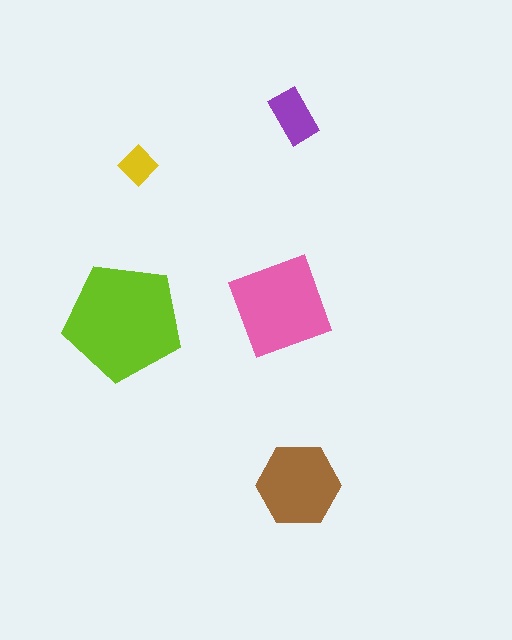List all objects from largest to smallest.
The lime pentagon, the pink square, the brown hexagon, the purple rectangle, the yellow diamond.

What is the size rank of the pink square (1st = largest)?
2nd.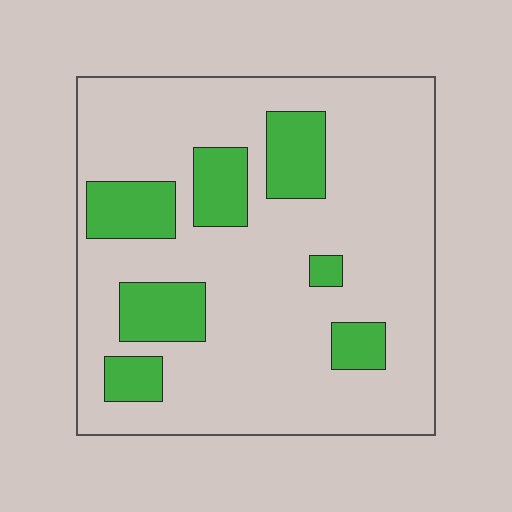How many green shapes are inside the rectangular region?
7.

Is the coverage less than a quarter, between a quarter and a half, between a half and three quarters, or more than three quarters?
Less than a quarter.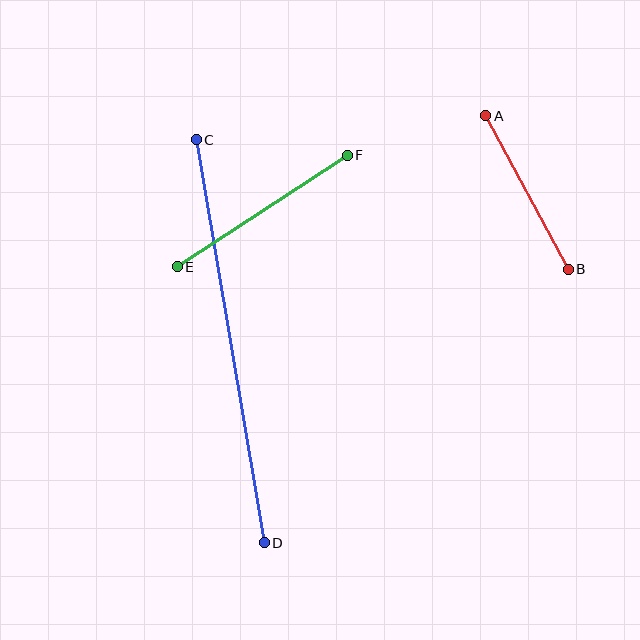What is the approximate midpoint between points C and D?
The midpoint is at approximately (230, 341) pixels.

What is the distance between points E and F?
The distance is approximately 203 pixels.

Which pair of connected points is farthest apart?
Points C and D are farthest apart.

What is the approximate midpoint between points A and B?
The midpoint is at approximately (527, 192) pixels.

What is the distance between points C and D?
The distance is approximately 409 pixels.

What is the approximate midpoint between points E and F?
The midpoint is at approximately (262, 211) pixels.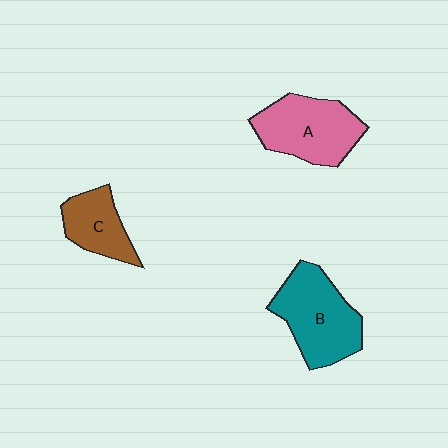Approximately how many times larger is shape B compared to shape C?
Approximately 1.7 times.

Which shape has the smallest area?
Shape C (brown).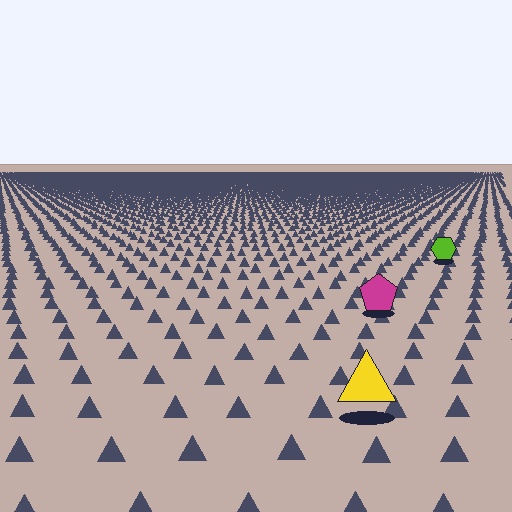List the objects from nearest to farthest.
From nearest to farthest: the yellow triangle, the magenta pentagon, the lime hexagon.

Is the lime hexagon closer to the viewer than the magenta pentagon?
No. The magenta pentagon is closer — you can tell from the texture gradient: the ground texture is coarser near it.